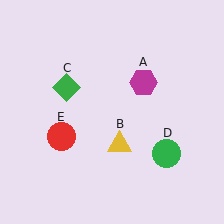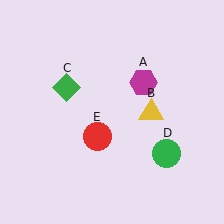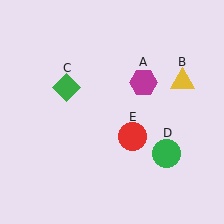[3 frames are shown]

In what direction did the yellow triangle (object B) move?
The yellow triangle (object B) moved up and to the right.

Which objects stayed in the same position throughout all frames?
Magenta hexagon (object A) and green diamond (object C) and green circle (object D) remained stationary.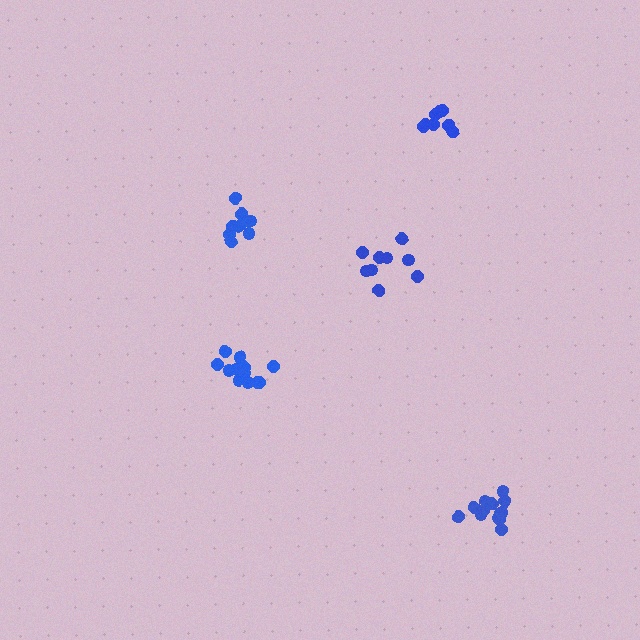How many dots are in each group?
Group 1: 13 dots, Group 2: 10 dots, Group 3: 13 dots, Group 4: 8 dots, Group 5: 9 dots (53 total).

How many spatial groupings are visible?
There are 5 spatial groupings.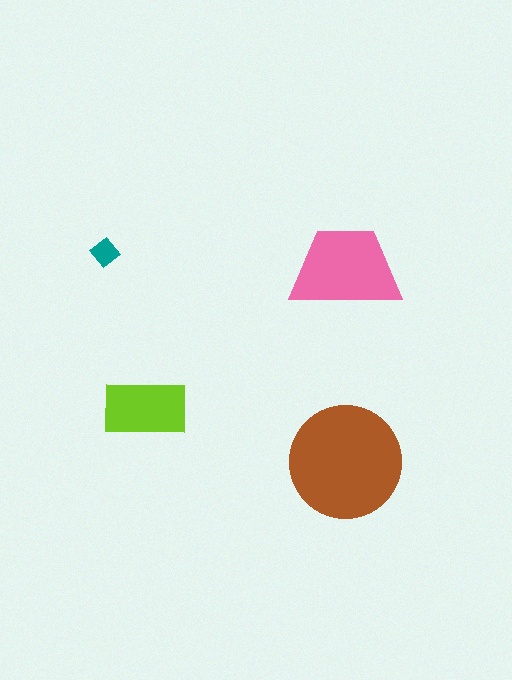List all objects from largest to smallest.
The brown circle, the pink trapezoid, the lime rectangle, the teal diamond.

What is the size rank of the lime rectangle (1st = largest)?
3rd.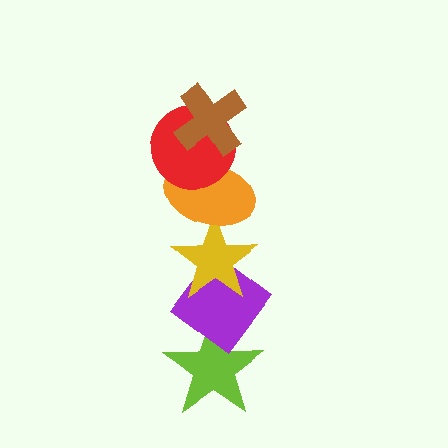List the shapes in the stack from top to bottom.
From top to bottom: the brown cross, the red circle, the orange ellipse, the yellow star, the purple diamond, the lime star.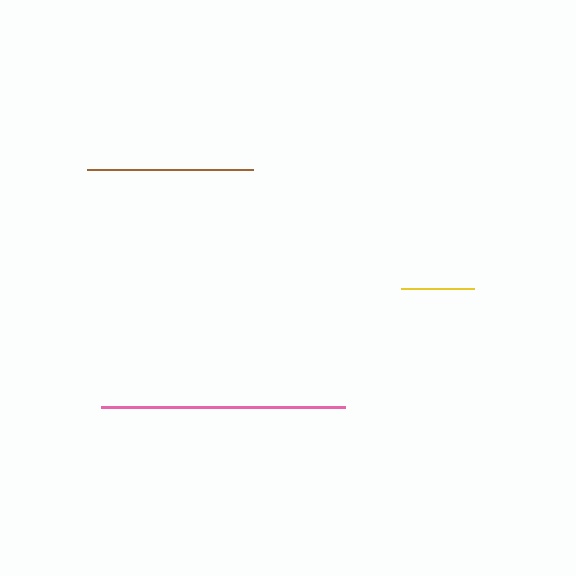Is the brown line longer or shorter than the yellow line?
The brown line is longer than the yellow line.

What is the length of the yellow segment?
The yellow segment is approximately 72 pixels long.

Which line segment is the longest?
The pink line is the longest at approximately 244 pixels.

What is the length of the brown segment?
The brown segment is approximately 165 pixels long.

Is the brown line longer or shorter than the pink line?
The pink line is longer than the brown line.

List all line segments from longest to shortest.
From longest to shortest: pink, brown, yellow.